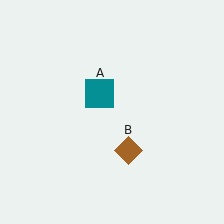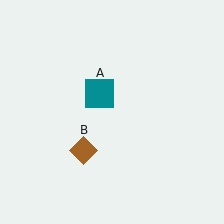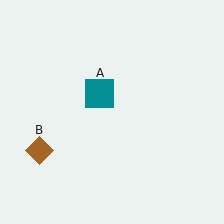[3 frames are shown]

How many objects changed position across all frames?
1 object changed position: brown diamond (object B).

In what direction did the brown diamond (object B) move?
The brown diamond (object B) moved left.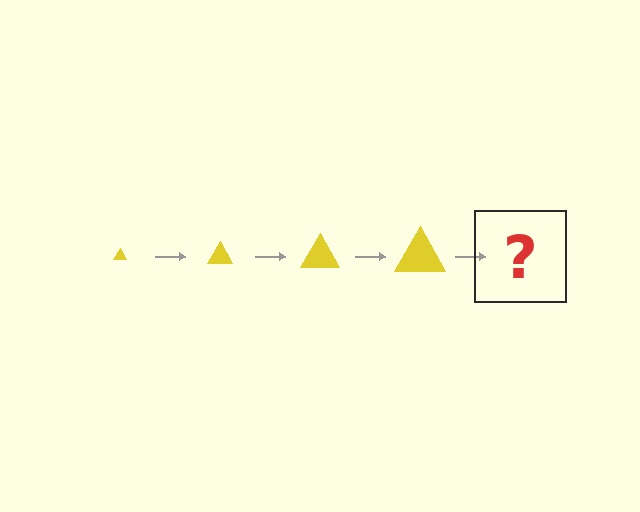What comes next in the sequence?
The next element should be a yellow triangle, larger than the previous one.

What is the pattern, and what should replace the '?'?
The pattern is that the triangle gets progressively larger each step. The '?' should be a yellow triangle, larger than the previous one.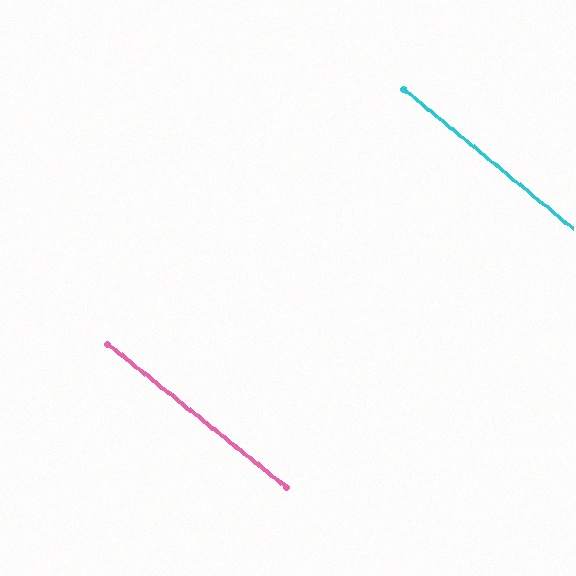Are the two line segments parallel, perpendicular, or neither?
Parallel — their directions differ by only 0.7°.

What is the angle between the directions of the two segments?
Approximately 1 degree.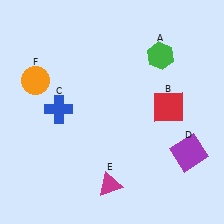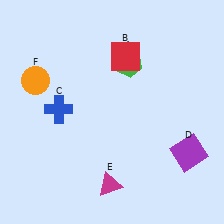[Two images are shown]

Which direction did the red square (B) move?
The red square (B) moved up.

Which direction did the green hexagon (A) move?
The green hexagon (A) moved left.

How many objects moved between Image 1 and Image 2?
2 objects moved between the two images.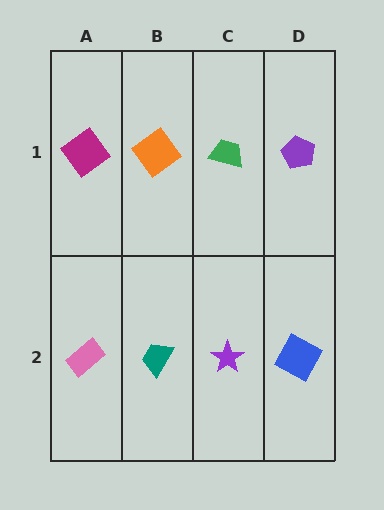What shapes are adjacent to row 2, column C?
A green trapezoid (row 1, column C), a teal trapezoid (row 2, column B), a blue square (row 2, column D).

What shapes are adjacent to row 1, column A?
A pink rectangle (row 2, column A), an orange diamond (row 1, column B).